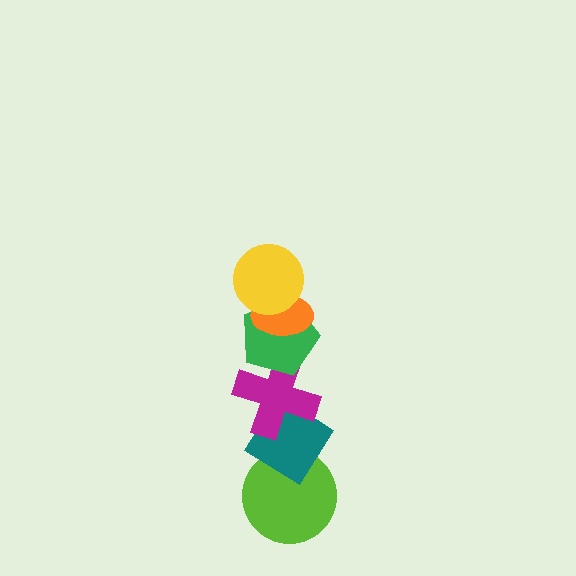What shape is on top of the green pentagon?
The orange ellipse is on top of the green pentagon.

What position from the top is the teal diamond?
The teal diamond is 5th from the top.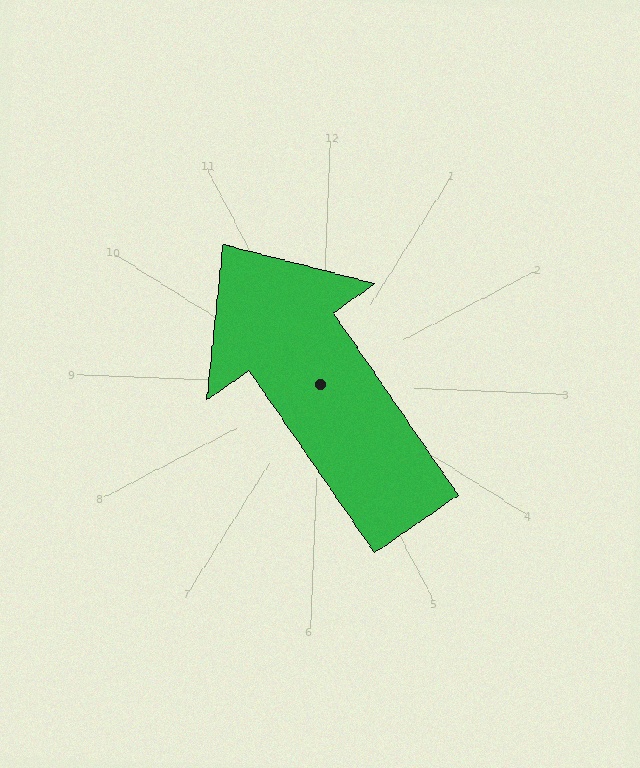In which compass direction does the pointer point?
Northwest.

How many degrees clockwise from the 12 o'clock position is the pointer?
Approximately 323 degrees.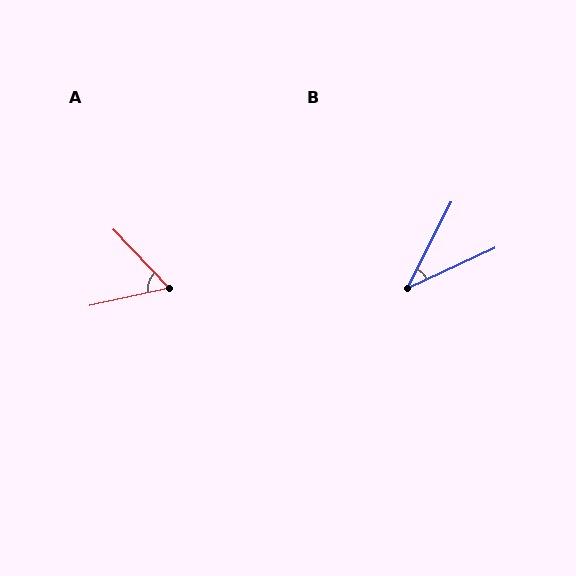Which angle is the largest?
A, at approximately 59 degrees.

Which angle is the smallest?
B, at approximately 38 degrees.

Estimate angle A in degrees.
Approximately 59 degrees.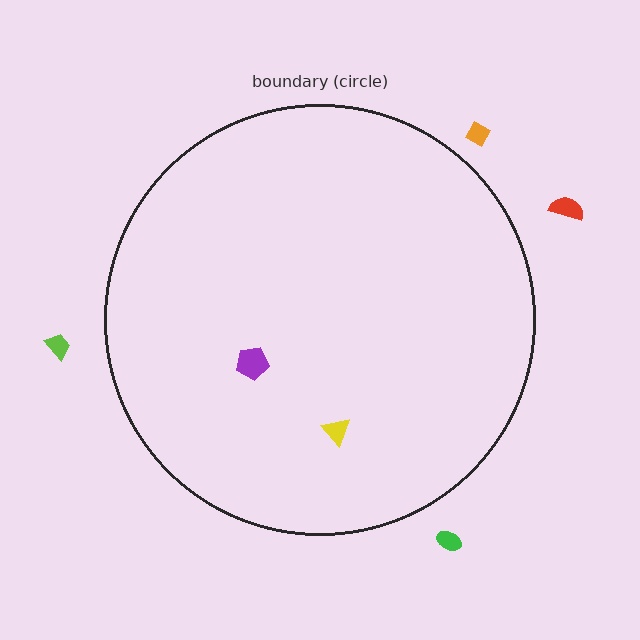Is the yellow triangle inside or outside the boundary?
Inside.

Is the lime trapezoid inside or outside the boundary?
Outside.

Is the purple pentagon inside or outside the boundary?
Inside.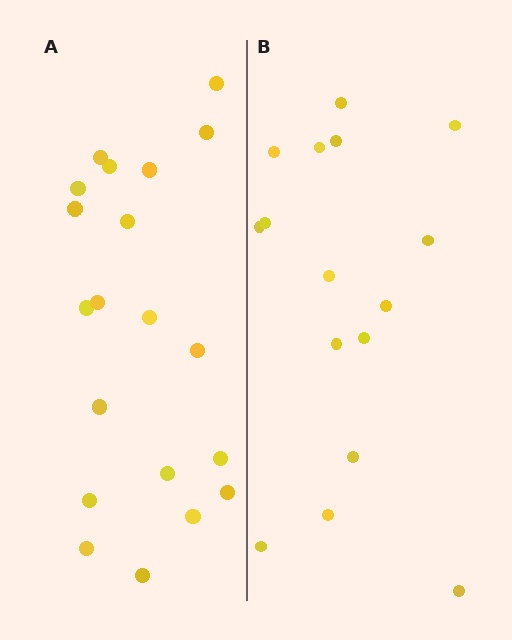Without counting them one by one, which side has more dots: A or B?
Region A (the left region) has more dots.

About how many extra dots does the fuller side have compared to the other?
Region A has about 4 more dots than region B.